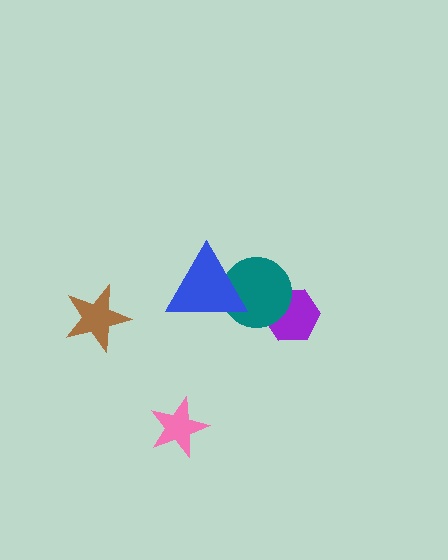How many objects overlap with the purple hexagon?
1 object overlaps with the purple hexagon.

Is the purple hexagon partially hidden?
Yes, it is partially covered by another shape.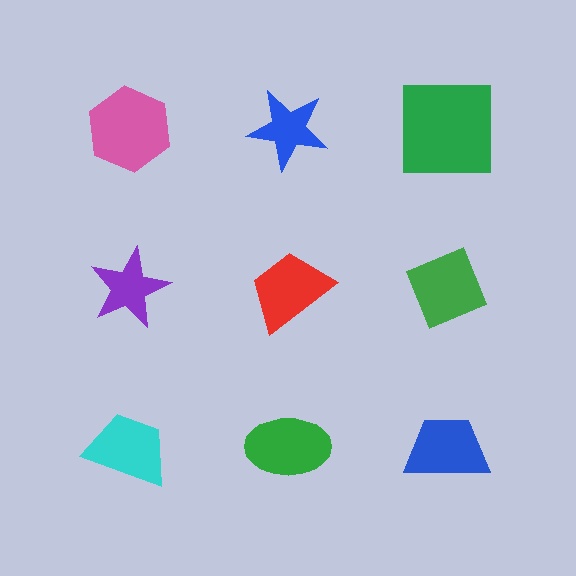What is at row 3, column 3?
A blue trapezoid.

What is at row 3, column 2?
A green ellipse.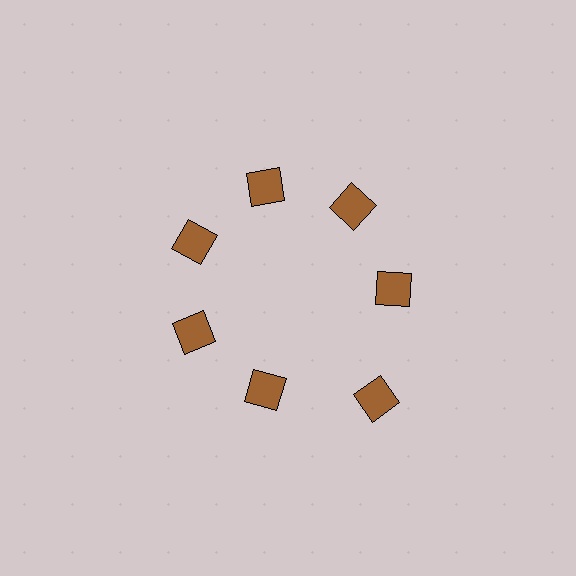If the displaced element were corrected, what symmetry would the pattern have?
It would have 7-fold rotational symmetry — the pattern would map onto itself every 51 degrees.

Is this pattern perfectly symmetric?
No. The 7 brown squares are arranged in a ring, but one element near the 5 o'clock position is pushed outward from the center, breaking the 7-fold rotational symmetry.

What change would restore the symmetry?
The symmetry would be restored by moving it inward, back onto the ring so that all 7 squares sit at equal angles and equal distance from the center.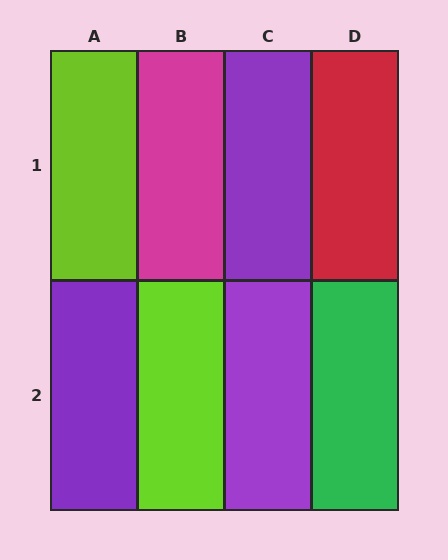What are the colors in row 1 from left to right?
Lime, magenta, purple, red.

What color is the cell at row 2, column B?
Lime.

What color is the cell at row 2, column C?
Purple.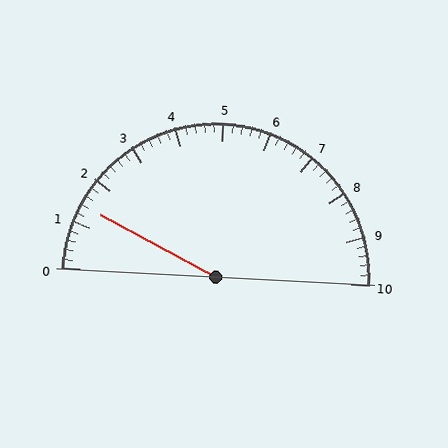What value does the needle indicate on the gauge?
The needle indicates approximately 1.4.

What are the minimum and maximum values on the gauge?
The gauge ranges from 0 to 10.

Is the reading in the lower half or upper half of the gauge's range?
The reading is in the lower half of the range (0 to 10).